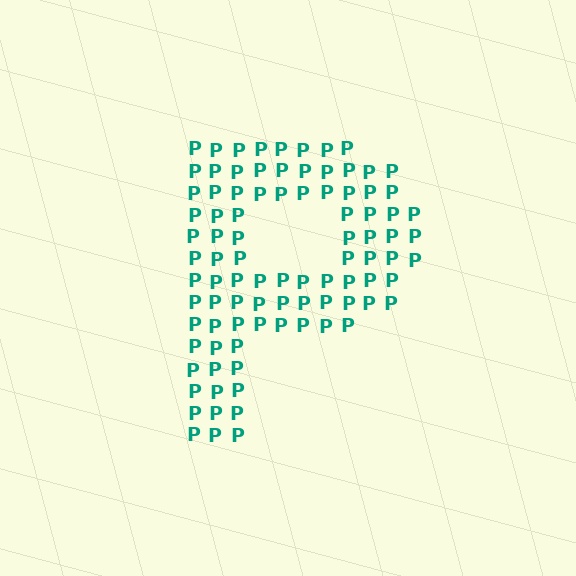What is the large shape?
The large shape is the letter P.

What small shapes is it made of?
It is made of small letter P's.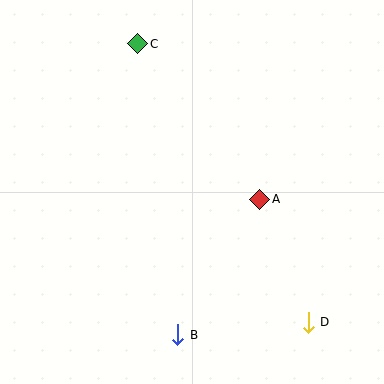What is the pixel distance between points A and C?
The distance between A and C is 197 pixels.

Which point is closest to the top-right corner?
Point A is closest to the top-right corner.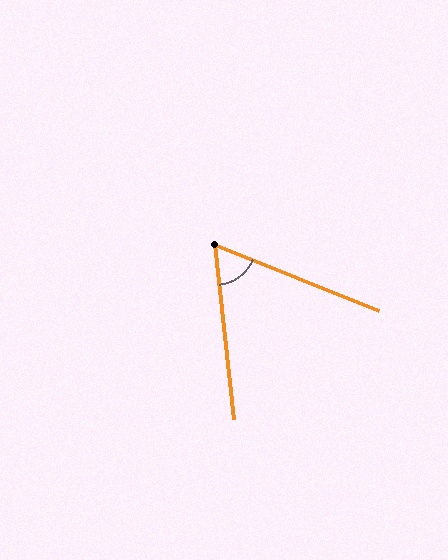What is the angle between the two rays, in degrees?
Approximately 62 degrees.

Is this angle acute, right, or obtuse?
It is acute.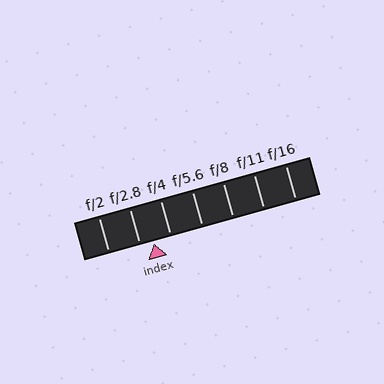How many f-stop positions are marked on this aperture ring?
There are 7 f-stop positions marked.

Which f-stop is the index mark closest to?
The index mark is closest to f/2.8.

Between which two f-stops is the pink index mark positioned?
The index mark is between f/2.8 and f/4.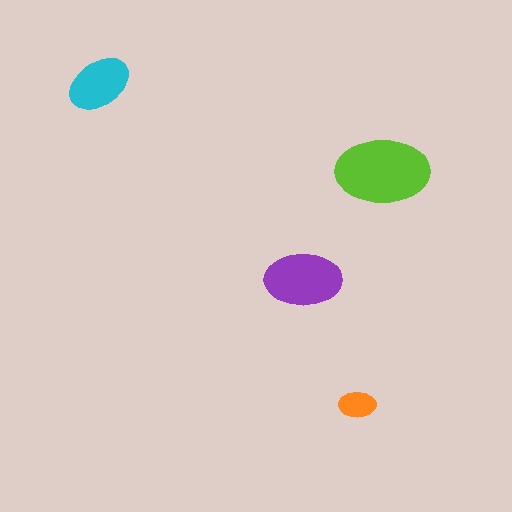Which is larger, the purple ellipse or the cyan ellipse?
The purple one.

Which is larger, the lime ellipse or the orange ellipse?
The lime one.